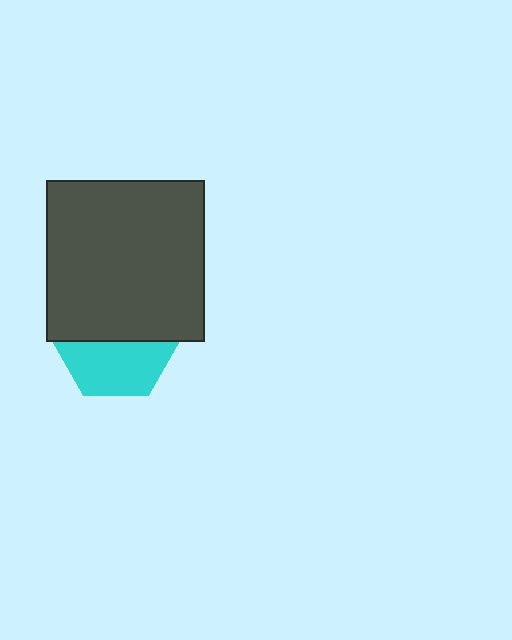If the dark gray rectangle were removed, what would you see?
You would see the complete cyan hexagon.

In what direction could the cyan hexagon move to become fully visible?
The cyan hexagon could move down. That would shift it out from behind the dark gray rectangle entirely.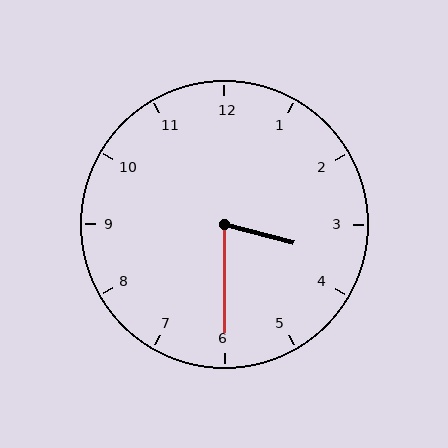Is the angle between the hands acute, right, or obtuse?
It is acute.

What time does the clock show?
3:30.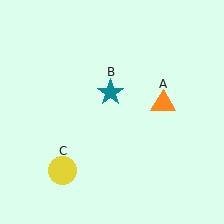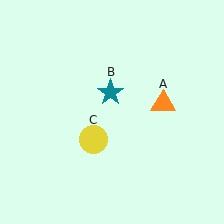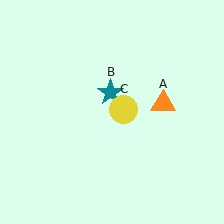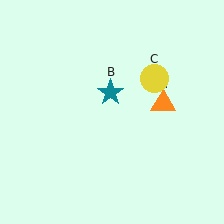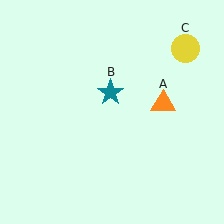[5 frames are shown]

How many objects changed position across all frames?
1 object changed position: yellow circle (object C).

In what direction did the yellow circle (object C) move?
The yellow circle (object C) moved up and to the right.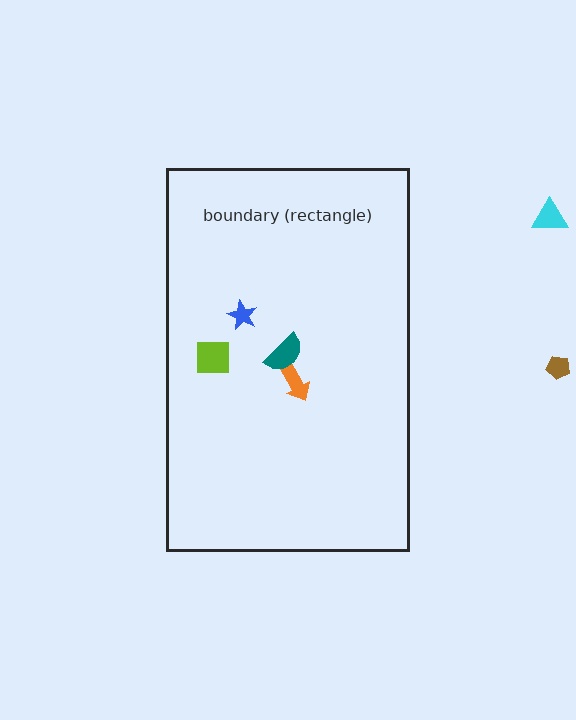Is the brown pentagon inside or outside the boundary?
Outside.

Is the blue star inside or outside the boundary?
Inside.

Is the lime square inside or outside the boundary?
Inside.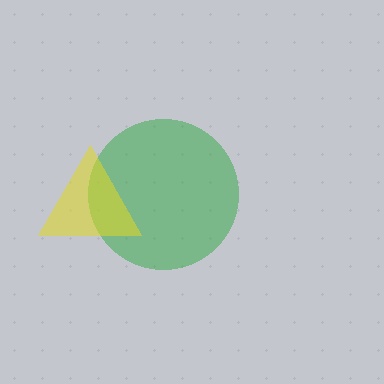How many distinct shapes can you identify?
There are 2 distinct shapes: a green circle, a yellow triangle.